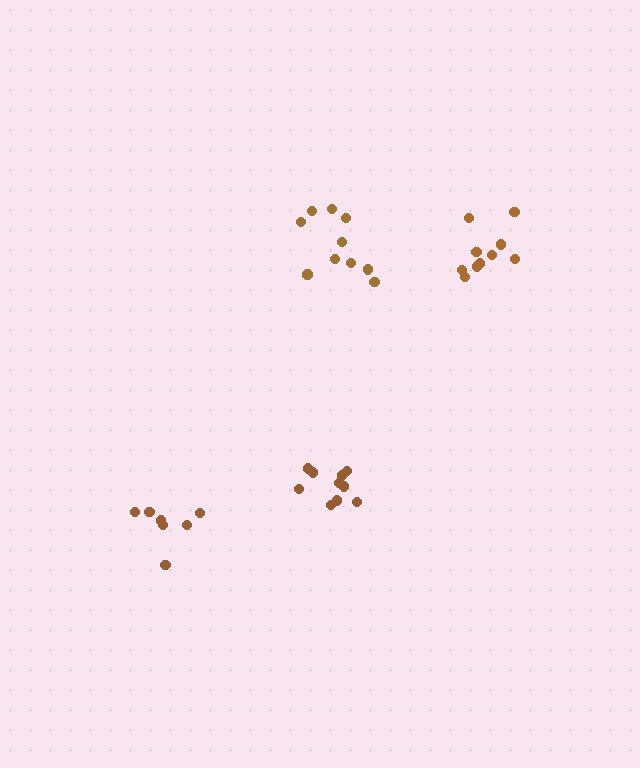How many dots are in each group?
Group 1: 7 dots, Group 2: 10 dots, Group 3: 10 dots, Group 4: 10 dots (37 total).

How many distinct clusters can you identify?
There are 4 distinct clusters.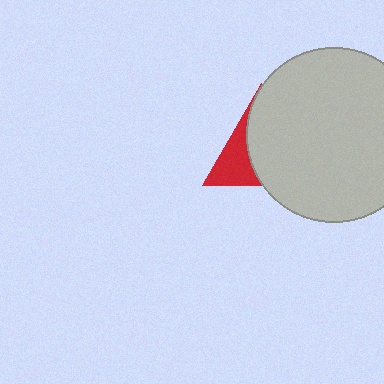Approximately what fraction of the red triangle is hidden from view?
Roughly 67% of the red triangle is hidden behind the light gray circle.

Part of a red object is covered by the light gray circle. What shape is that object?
It is a triangle.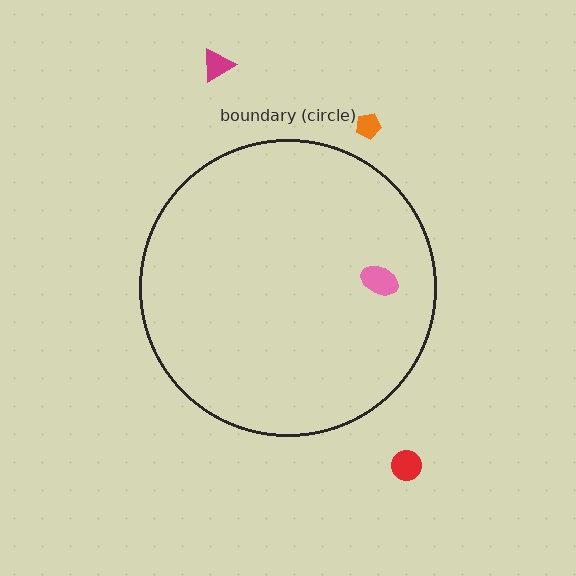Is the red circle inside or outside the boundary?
Outside.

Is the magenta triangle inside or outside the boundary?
Outside.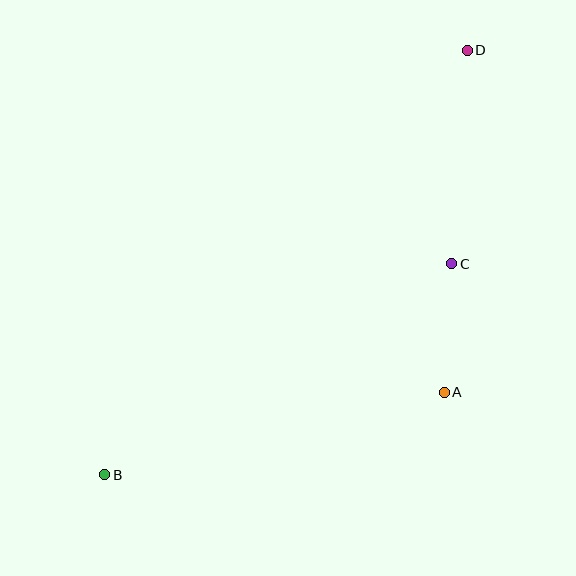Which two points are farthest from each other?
Points B and D are farthest from each other.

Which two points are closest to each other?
Points A and C are closest to each other.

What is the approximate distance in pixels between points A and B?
The distance between A and B is approximately 349 pixels.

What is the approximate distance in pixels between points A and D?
The distance between A and D is approximately 343 pixels.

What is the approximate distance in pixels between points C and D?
The distance between C and D is approximately 214 pixels.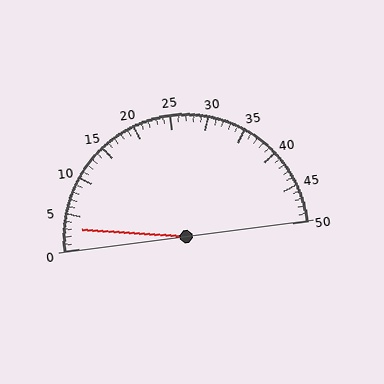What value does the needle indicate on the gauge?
The needle indicates approximately 3.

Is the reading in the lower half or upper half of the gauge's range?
The reading is in the lower half of the range (0 to 50).